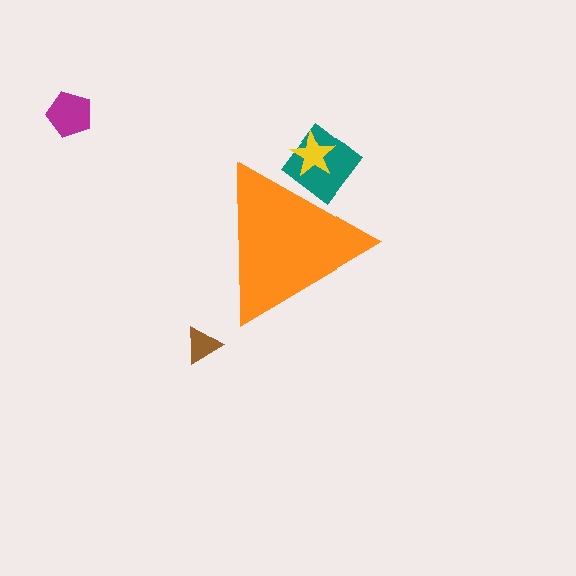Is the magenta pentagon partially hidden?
No, the magenta pentagon is fully visible.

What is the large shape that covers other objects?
An orange triangle.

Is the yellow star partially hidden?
Yes, the yellow star is partially hidden behind the orange triangle.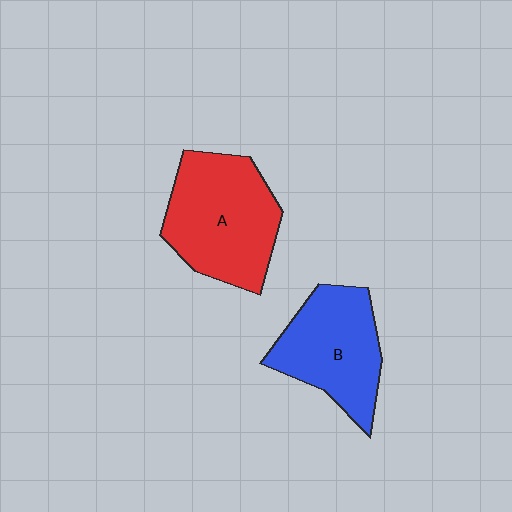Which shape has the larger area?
Shape A (red).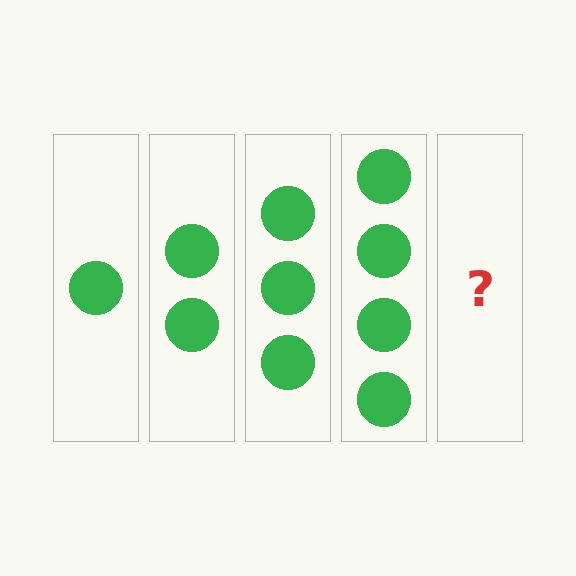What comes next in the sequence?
The next element should be 5 circles.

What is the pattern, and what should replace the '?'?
The pattern is that each step adds one more circle. The '?' should be 5 circles.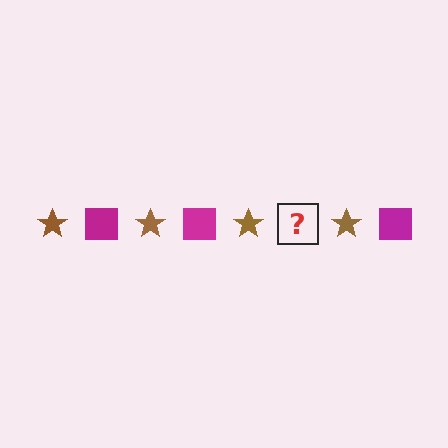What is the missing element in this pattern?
The missing element is a magenta square.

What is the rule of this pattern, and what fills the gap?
The rule is that the pattern alternates between brown star and magenta square. The gap should be filled with a magenta square.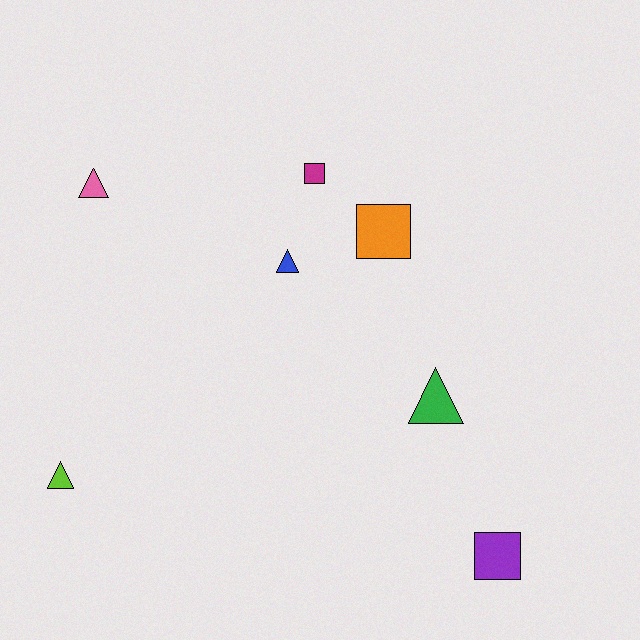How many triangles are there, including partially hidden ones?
There are 4 triangles.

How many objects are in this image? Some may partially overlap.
There are 7 objects.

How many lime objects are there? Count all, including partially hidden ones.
There is 1 lime object.